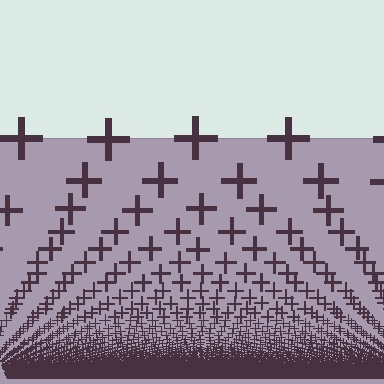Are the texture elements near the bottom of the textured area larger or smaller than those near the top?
Smaller. The gradient is inverted — elements near the bottom are smaller and denser.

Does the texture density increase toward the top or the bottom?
Density increases toward the bottom.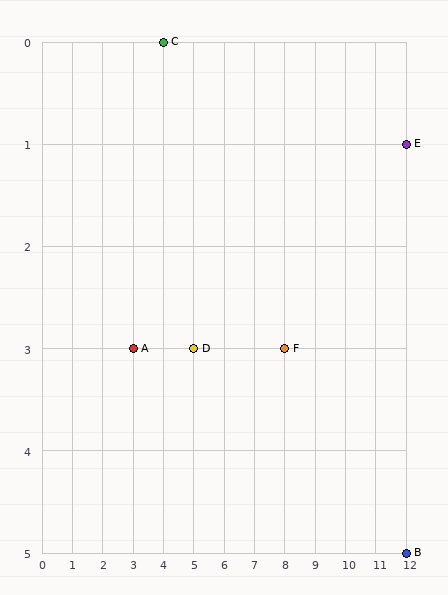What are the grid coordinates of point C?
Point C is at grid coordinates (4, 0).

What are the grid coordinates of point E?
Point E is at grid coordinates (12, 1).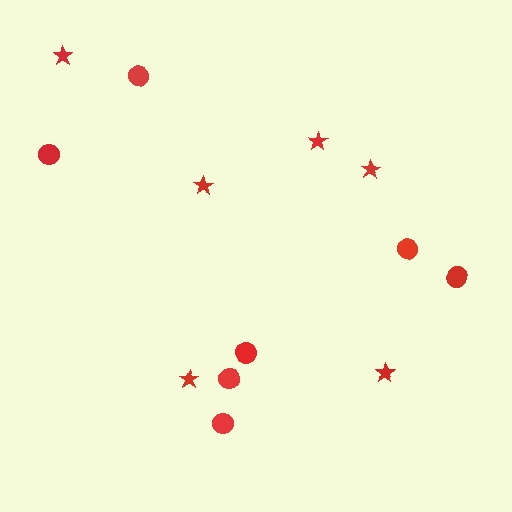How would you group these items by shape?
There are 2 groups: one group of circles (7) and one group of stars (6).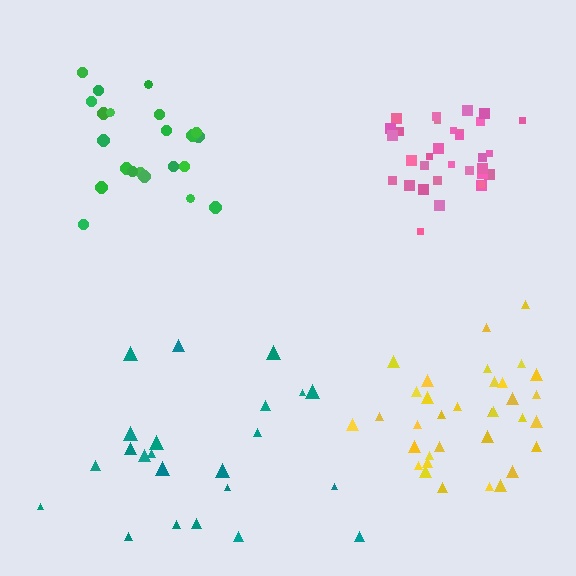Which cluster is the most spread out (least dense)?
Teal.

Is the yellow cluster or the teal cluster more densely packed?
Yellow.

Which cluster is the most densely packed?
Pink.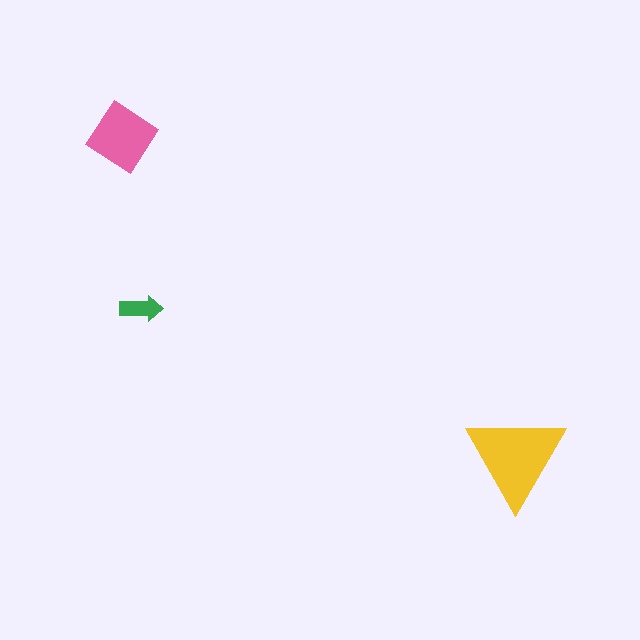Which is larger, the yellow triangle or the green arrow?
The yellow triangle.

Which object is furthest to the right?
The yellow triangle is rightmost.